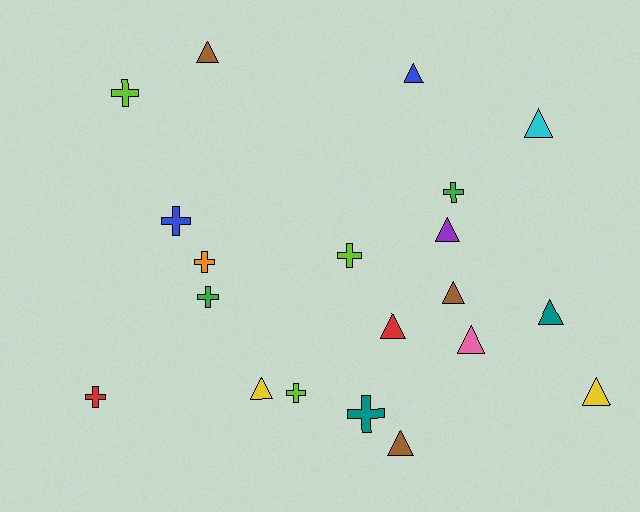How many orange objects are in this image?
There is 1 orange object.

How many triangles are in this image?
There are 11 triangles.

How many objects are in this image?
There are 20 objects.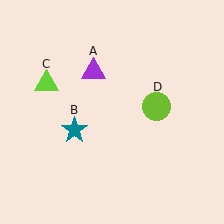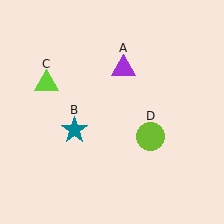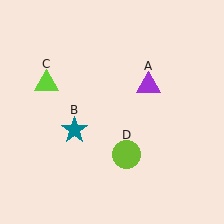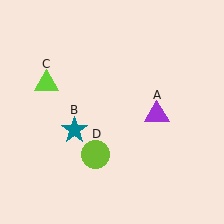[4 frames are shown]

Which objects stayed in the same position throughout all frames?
Teal star (object B) and lime triangle (object C) remained stationary.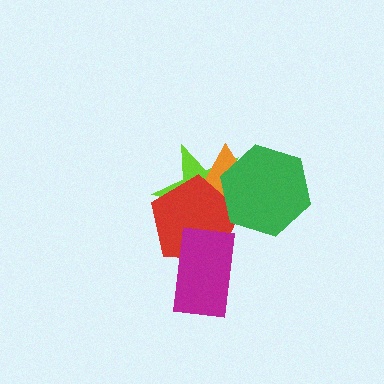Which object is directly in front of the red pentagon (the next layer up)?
The green hexagon is directly in front of the red pentagon.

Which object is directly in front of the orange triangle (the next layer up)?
The red pentagon is directly in front of the orange triangle.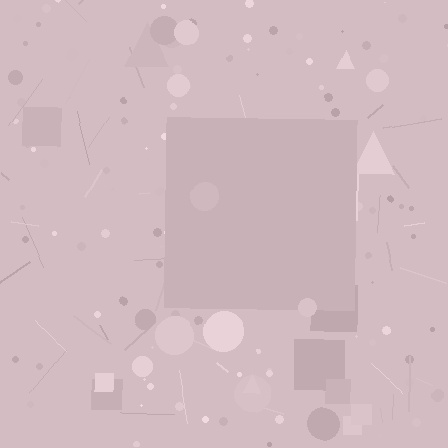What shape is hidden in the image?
A square is hidden in the image.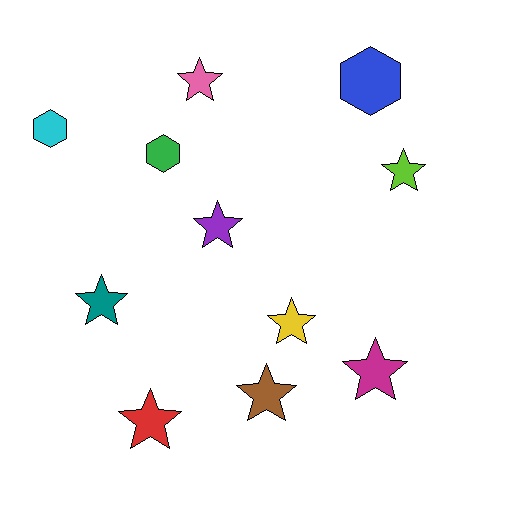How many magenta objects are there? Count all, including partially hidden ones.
There is 1 magenta object.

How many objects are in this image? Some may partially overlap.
There are 11 objects.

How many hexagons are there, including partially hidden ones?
There are 3 hexagons.